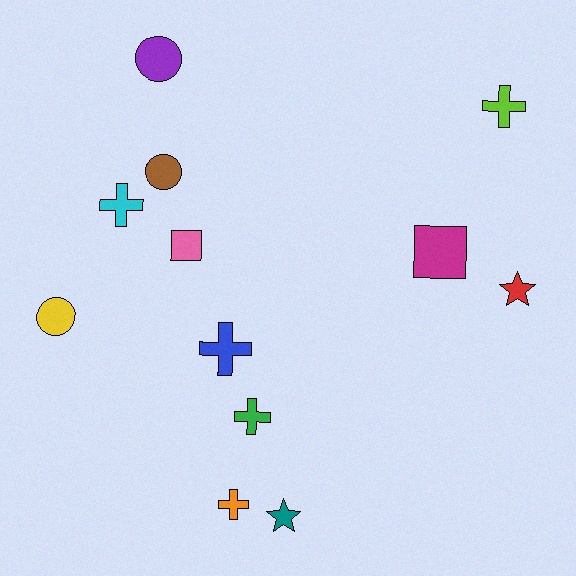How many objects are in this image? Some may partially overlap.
There are 12 objects.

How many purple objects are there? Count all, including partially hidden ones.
There is 1 purple object.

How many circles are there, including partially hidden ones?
There are 3 circles.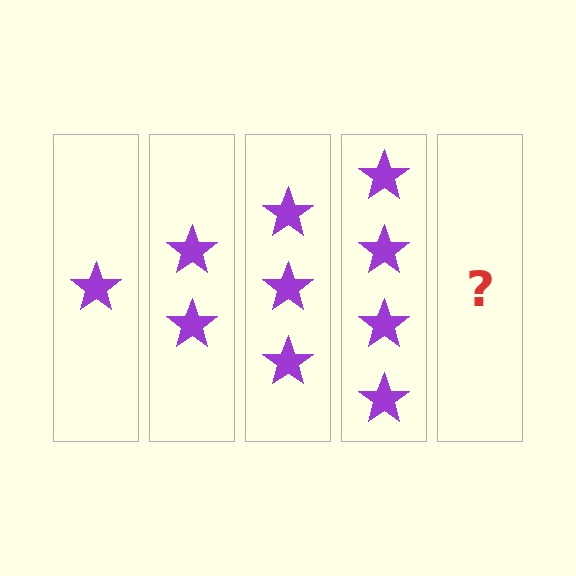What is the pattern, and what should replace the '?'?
The pattern is that each step adds one more star. The '?' should be 5 stars.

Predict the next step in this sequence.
The next step is 5 stars.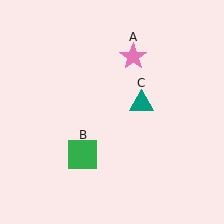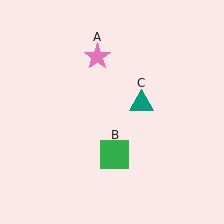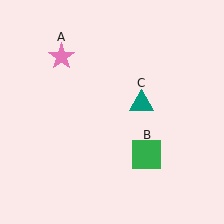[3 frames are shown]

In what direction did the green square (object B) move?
The green square (object B) moved right.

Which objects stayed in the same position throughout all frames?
Teal triangle (object C) remained stationary.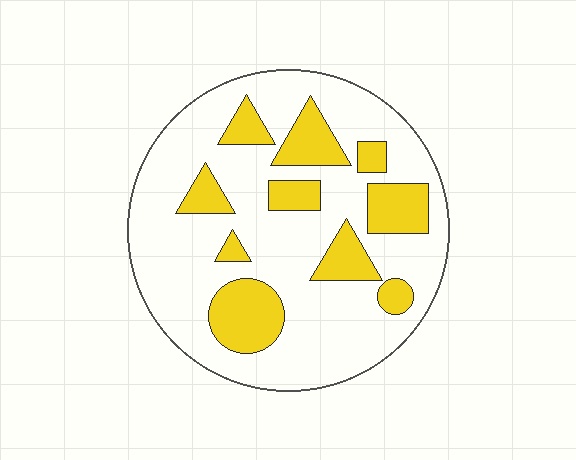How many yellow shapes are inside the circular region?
10.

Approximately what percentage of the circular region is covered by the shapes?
Approximately 25%.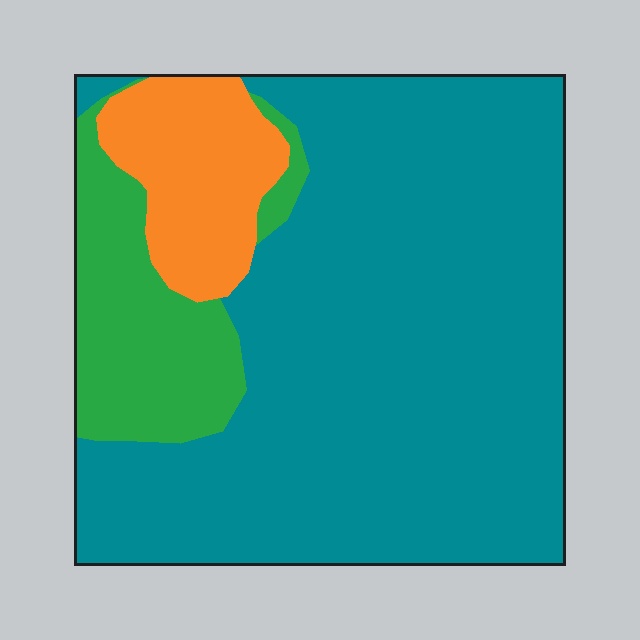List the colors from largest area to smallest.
From largest to smallest: teal, green, orange.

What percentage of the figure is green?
Green covers 16% of the figure.